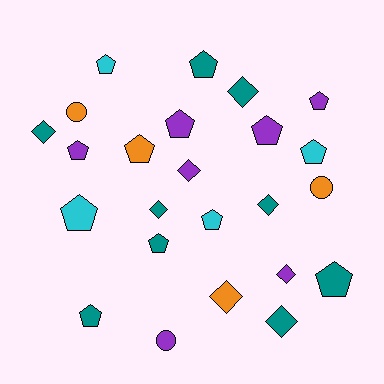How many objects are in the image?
There are 24 objects.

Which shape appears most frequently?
Pentagon, with 13 objects.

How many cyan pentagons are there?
There are 4 cyan pentagons.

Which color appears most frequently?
Teal, with 9 objects.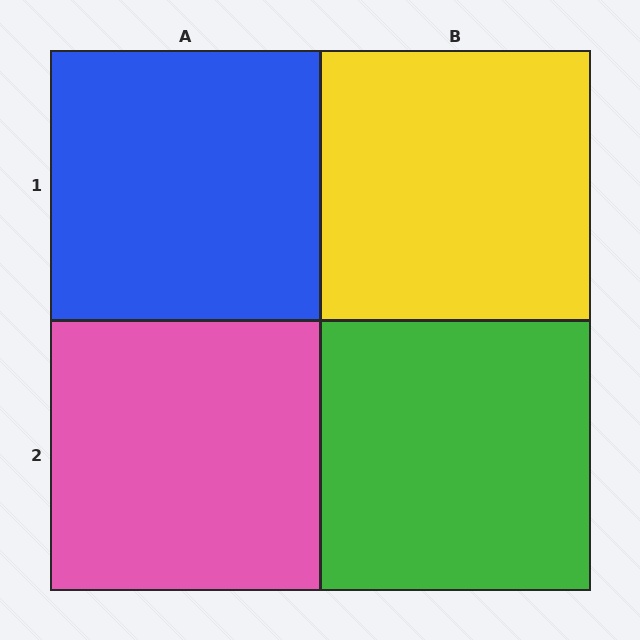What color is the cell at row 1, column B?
Yellow.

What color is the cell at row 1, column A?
Blue.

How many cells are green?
1 cell is green.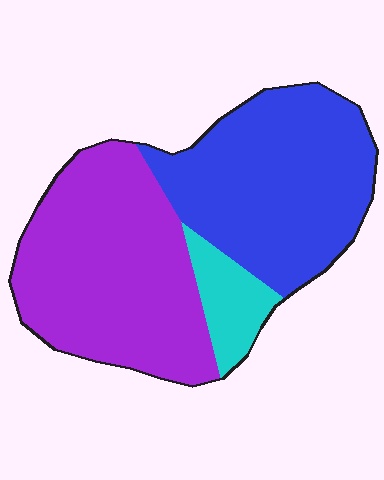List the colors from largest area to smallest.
From largest to smallest: purple, blue, cyan.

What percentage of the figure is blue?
Blue takes up between a third and a half of the figure.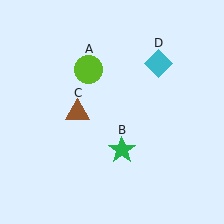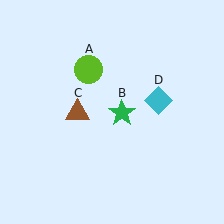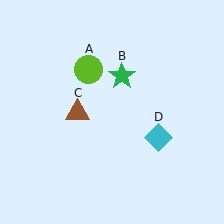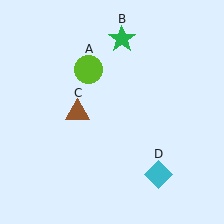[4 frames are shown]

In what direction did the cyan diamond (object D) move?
The cyan diamond (object D) moved down.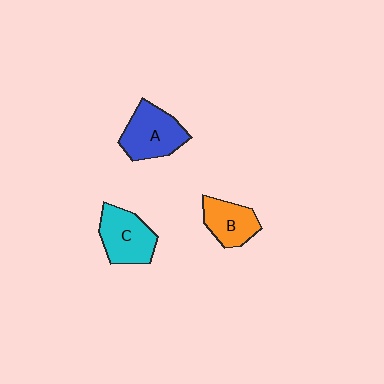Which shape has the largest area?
Shape A (blue).